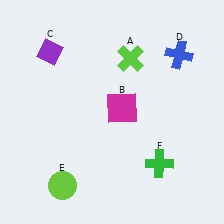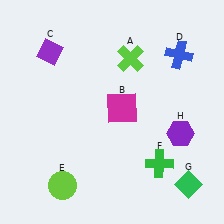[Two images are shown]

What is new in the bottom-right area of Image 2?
A purple hexagon (H) was added in the bottom-right area of Image 2.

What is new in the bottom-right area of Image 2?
A green diamond (G) was added in the bottom-right area of Image 2.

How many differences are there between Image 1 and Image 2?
There are 2 differences between the two images.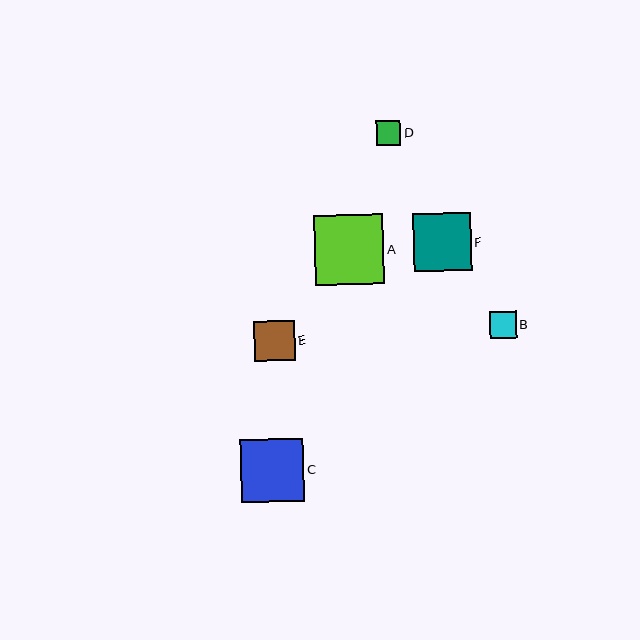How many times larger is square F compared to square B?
Square F is approximately 2.1 times the size of square B.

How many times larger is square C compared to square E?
Square C is approximately 1.6 times the size of square E.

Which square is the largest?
Square A is the largest with a size of approximately 69 pixels.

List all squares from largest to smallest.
From largest to smallest: A, C, F, E, B, D.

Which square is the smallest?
Square D is the smallest with a size of approximately 25 pixels.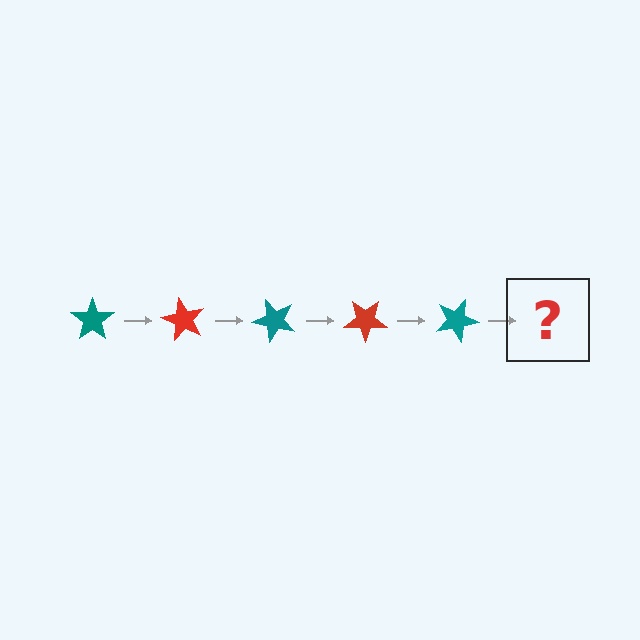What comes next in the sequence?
The next element should be a red star, rotated 300 degrees from the start.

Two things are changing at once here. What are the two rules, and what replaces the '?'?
The two rules are that it rotates 60 degrees each step and the color cycles through teal and red. The '?' should be a red star, rotated 300 degrees from the start.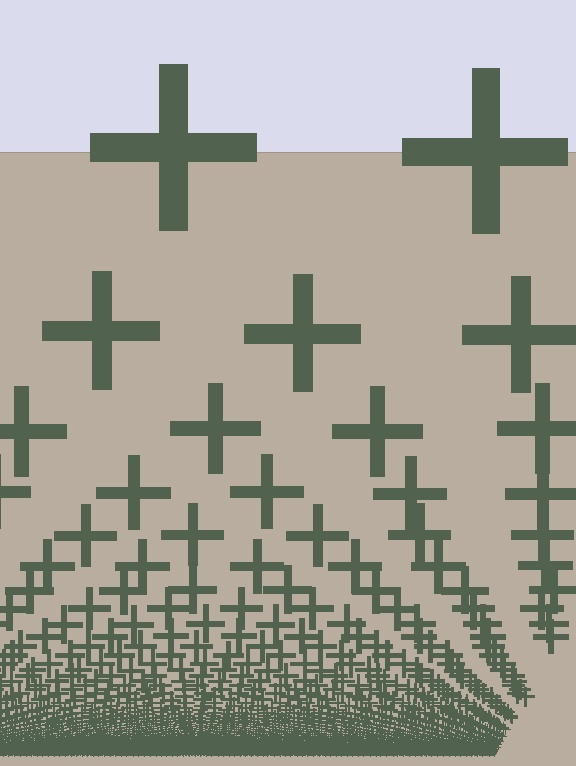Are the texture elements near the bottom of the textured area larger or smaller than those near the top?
Smaller. The gradient is inverted — elements near the bottom are smaller and denser.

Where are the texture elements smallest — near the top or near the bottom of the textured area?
Near the bottom.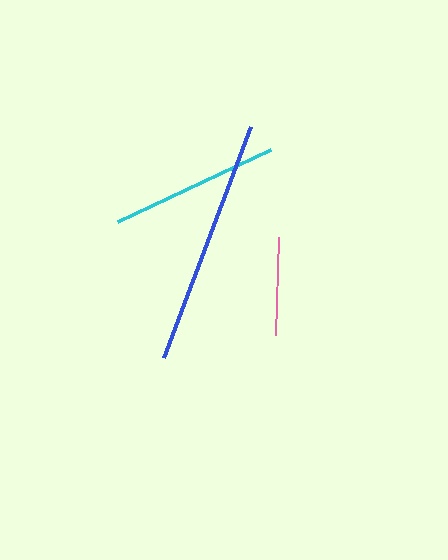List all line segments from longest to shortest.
From longest to shortest: blue, cyan, pink.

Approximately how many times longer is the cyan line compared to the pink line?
The cyan line is approximately 1.7 times the length of the pink line.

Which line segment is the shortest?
The pink line is the shortest at approximately 98 pixels.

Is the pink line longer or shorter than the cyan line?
The cyan line is longer than the pink line.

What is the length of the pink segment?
The pink segment is approximately 98 pixels long.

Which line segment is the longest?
The blue line is the longest at approximately 247 pixels.